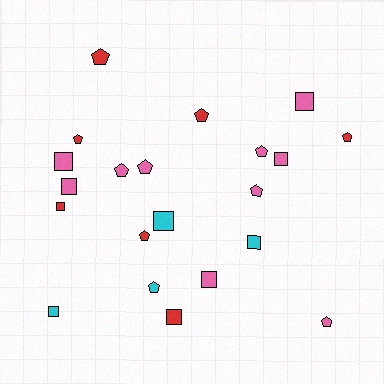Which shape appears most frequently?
Pentagon, with 11 objects.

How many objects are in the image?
There are 21 objects.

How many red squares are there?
There are 2 red squares.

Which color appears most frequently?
Pink, with 10 objects.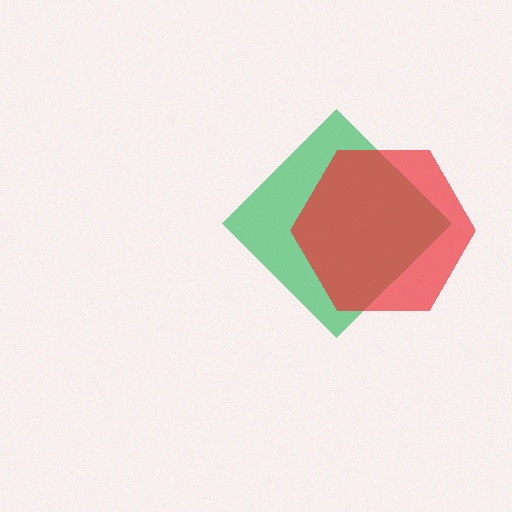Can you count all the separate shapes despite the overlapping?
Yes, there are 2 separate shapes.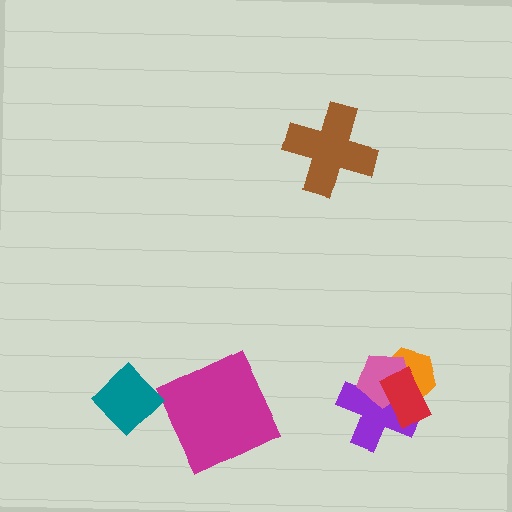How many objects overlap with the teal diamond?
0 objects overlap with the teal diamond.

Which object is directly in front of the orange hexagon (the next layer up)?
The purple cross is directly in front of the orange hexagon.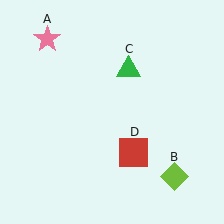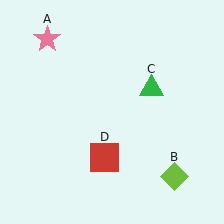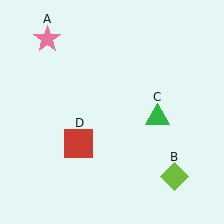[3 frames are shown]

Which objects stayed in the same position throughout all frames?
Pink star (object A) and lime diamond (object B) remained stationary.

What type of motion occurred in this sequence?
The green triangle (object C), red square (object D) rotated clockwise around the center of the scene.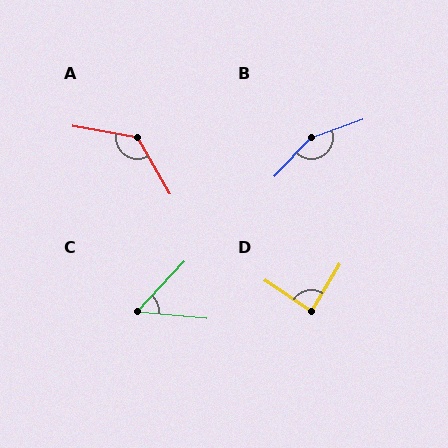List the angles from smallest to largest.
C (52°), D (87°), A (130°), B (153°).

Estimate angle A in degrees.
Approximately 130 degrees.